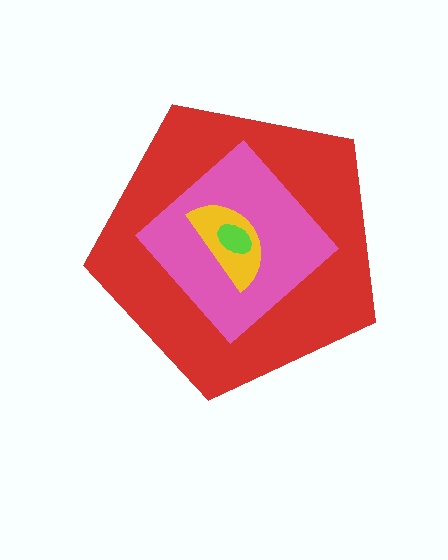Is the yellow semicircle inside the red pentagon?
Yes.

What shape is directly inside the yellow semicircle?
The lime ellipse.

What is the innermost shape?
The lime ellipse.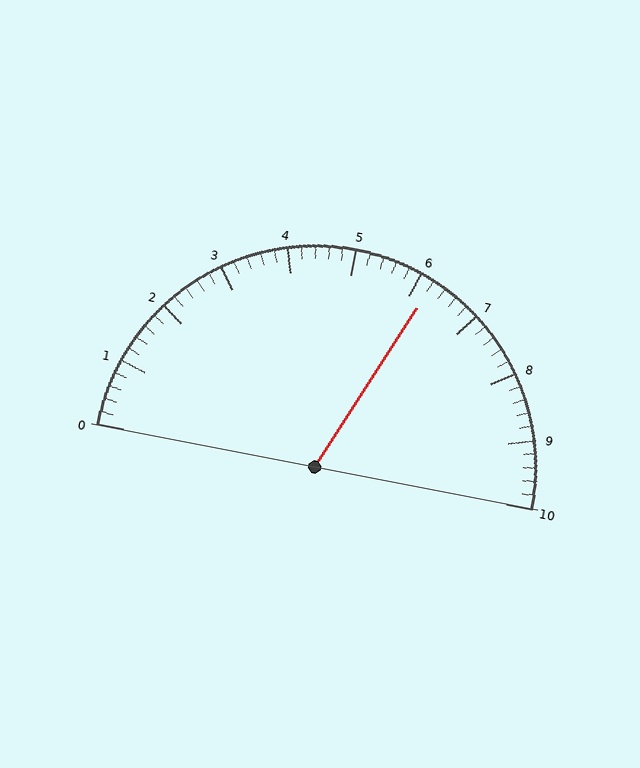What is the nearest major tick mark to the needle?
The nearest major tick mark is 6.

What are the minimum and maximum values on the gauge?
The gauge ranges from 0 to 10.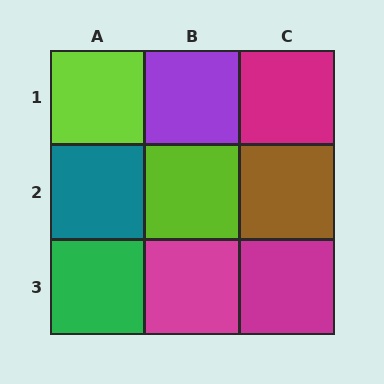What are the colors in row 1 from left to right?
Lime, purple, magenta.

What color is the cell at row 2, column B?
Lime.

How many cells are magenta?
3 cells are magenta.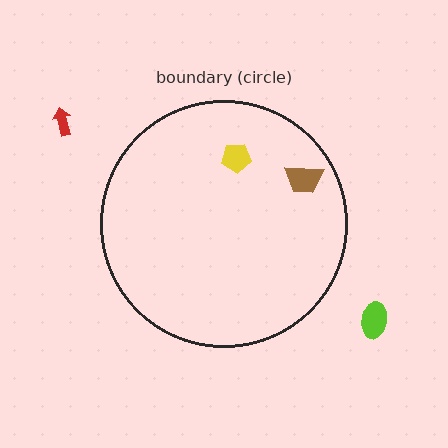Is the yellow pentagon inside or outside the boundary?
Inside.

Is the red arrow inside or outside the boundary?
Outside.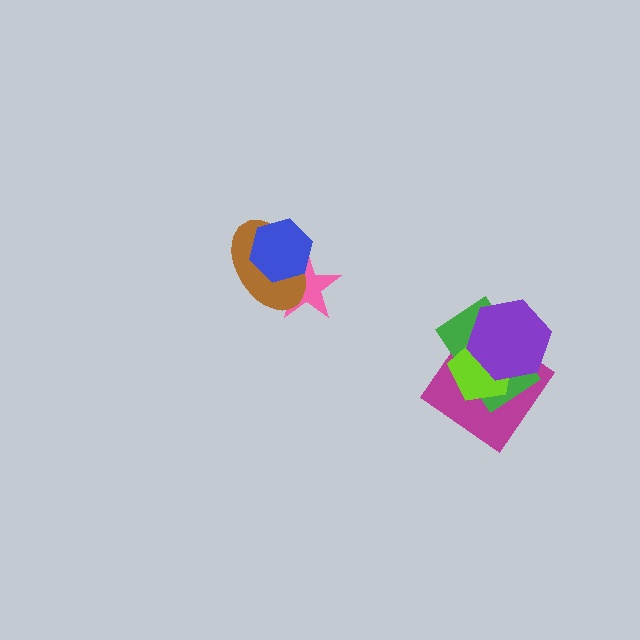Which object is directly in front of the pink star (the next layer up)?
The brown ellipse is directly in front of the pink star.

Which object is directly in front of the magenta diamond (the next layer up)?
The green rectangle is directly in front of the magenta diamond.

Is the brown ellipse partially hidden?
Yes, it is partially covered by another shape.